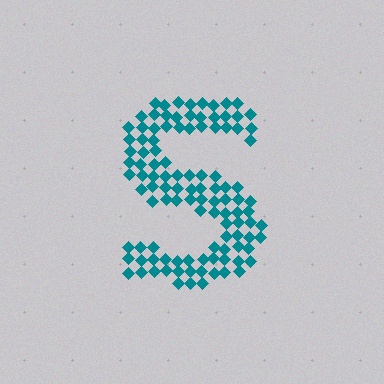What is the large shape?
The large shape is the letter S.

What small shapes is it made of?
It is made of small diamonds.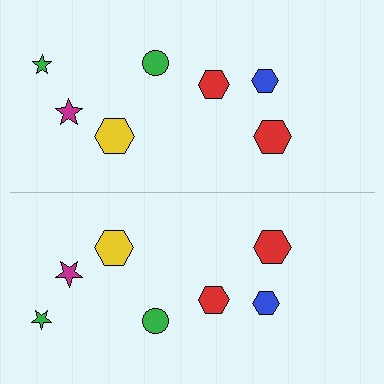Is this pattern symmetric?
Yes, this pattern has bilateral (reflection) symmetry.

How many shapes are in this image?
There are 14 shapes in this image.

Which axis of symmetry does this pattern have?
The pattern has a horizontal axis of symmetry running through the center of the image.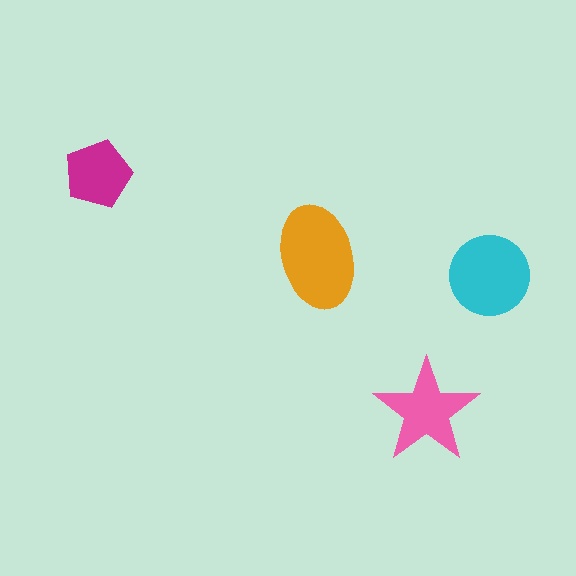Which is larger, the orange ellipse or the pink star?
The orange ellipse.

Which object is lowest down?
The pink star is bottommost.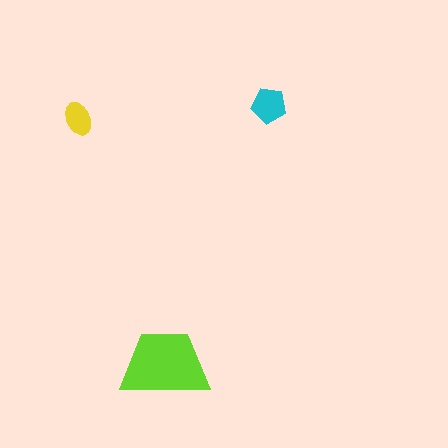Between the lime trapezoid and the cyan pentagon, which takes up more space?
The lime trapezoid.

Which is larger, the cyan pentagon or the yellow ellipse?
The cyan pentagon.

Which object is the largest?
The lime trapezoid.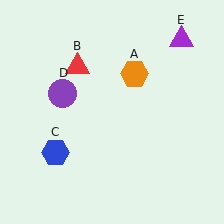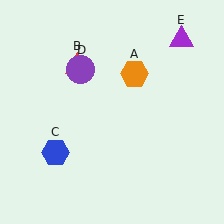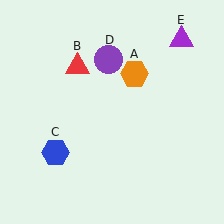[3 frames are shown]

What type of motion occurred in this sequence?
The purple circle (object D) rotated clockwise around the center of the scene.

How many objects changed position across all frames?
1 object changed position: purple circle (object D).